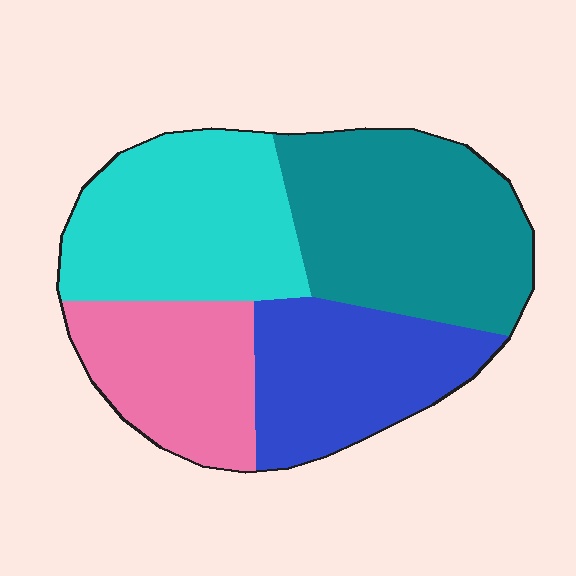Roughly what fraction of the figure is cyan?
Cyan covers 27% of the figure.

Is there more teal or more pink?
Teal.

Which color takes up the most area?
Teal, at roughly 30%.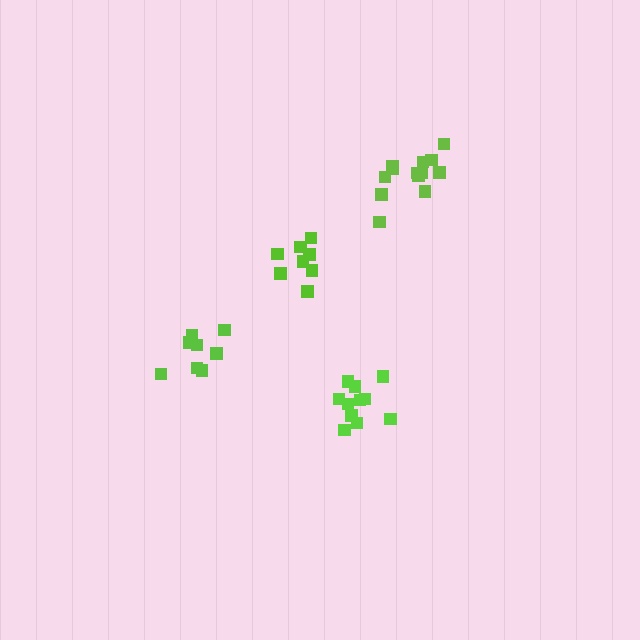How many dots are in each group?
Group 1: 8 dots, Group 2: 8 dots, Group 3: 11 dots, Group 4: 13 dots (40 total).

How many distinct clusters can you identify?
There are 4 distinct clusters.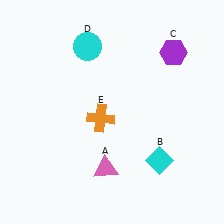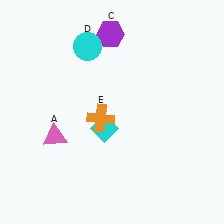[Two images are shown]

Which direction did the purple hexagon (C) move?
The purple hexagon (C) moved left.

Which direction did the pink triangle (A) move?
The pink triangle (A) moved left.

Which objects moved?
The objects that moved are: the pink triangle (A), the cyan diamond (B), the purple hexagon (C).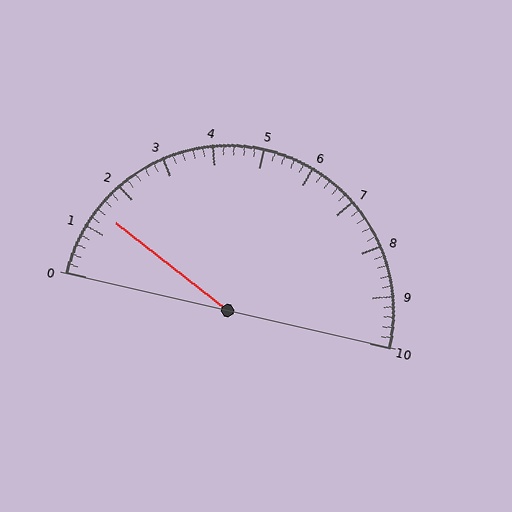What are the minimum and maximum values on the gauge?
The gauge ranges from 0 to 10.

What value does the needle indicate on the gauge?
The needle indicates approximately 1.4.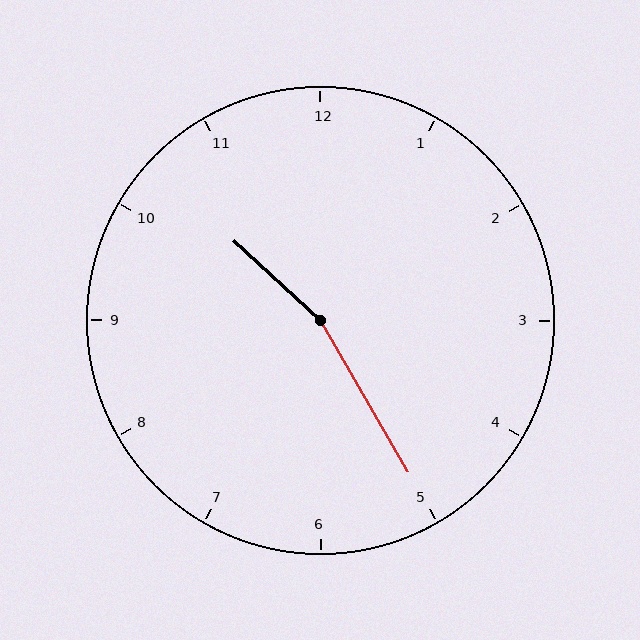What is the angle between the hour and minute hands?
Approximately 162 degrees.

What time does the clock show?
10:25.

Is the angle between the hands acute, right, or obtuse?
It is obtuse.